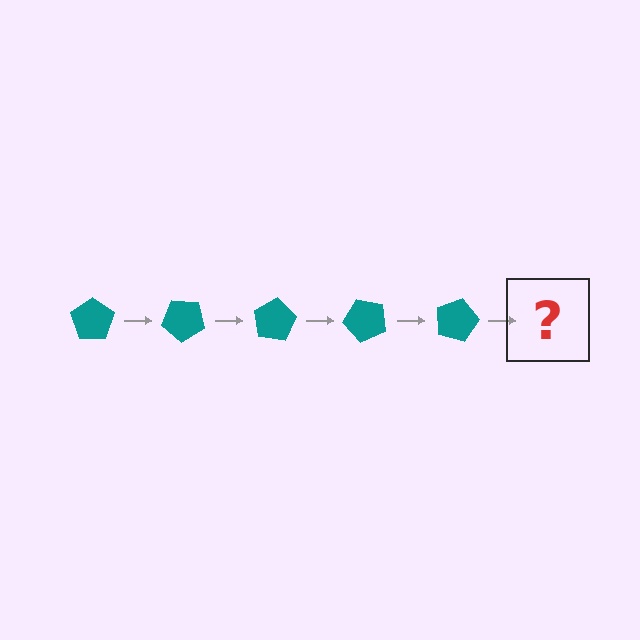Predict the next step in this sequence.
The next step is a teal pentagon rotated 200 degrees.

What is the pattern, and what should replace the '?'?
The pattern is that the pentagon rotates 40 degrees each step. The '?' should be a teal pentagon rotated 200 degrees.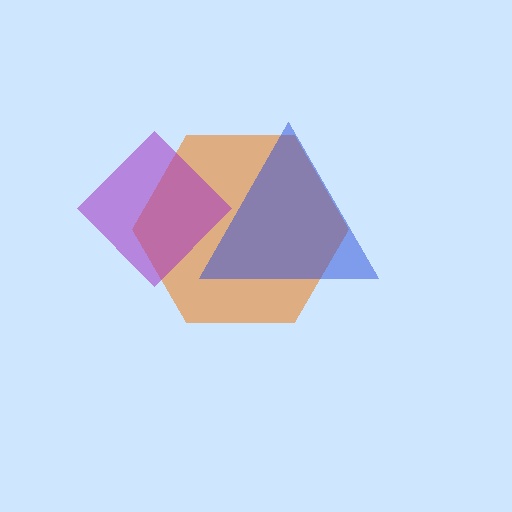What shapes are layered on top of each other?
The layered shapes are: an orange hexagon, a purple diamond, a blue triangle.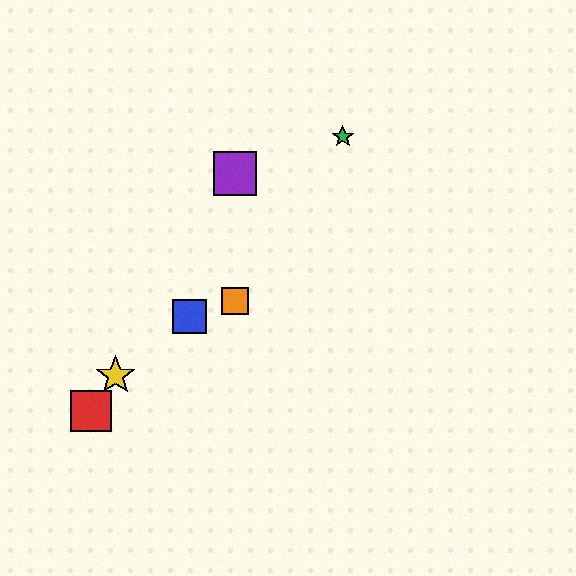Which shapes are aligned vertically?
The purple square, the orange square are aligned vertically.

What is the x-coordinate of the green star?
The green star is at x≈343.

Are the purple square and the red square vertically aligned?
No, the purple square is at x≈235 and the red square is at x≈91.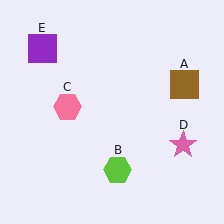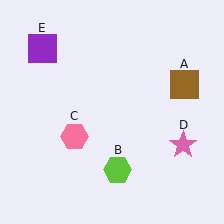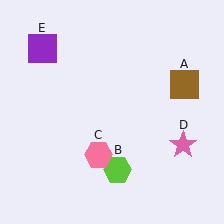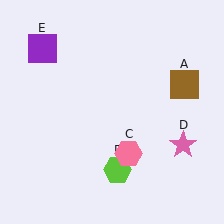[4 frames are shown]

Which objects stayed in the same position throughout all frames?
Brown square (object A) and lime hexagon (object B) and pink star (object D) and purple square (object E) remained stationary.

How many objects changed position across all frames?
1 object changed position: pink hexagon (object C).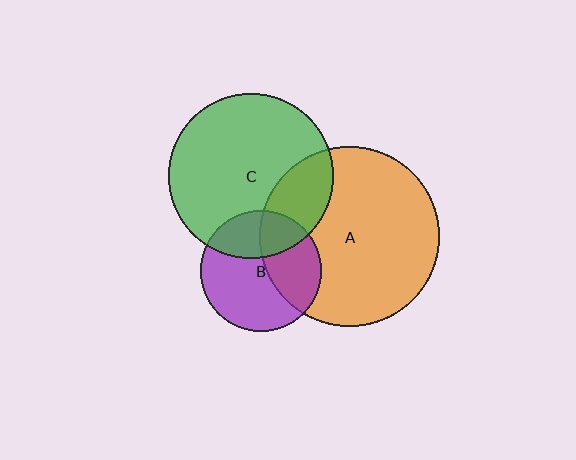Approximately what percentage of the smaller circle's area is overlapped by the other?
Approximately 25%.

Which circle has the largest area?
Circle A (orange).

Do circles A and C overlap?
Yes.